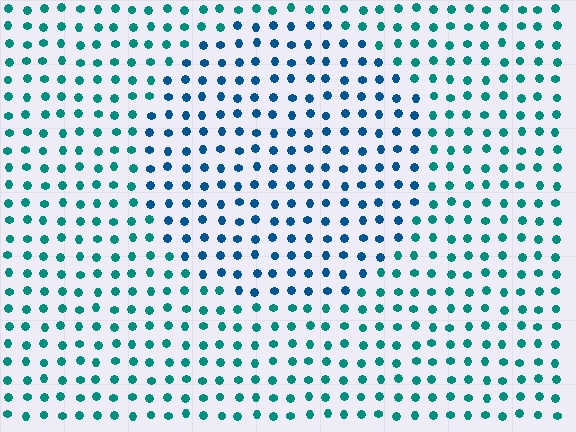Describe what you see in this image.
The image is filled with small teal elements in a uniform arrangement. A circle-shaped region is visible where the elements are tinted to a slightly different hue, forming a subtle color boundary.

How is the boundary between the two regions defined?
The boundary is defined purely by a slight shift in hue (about 31 degrees). Spacing, size, and orientation are identical on both sides.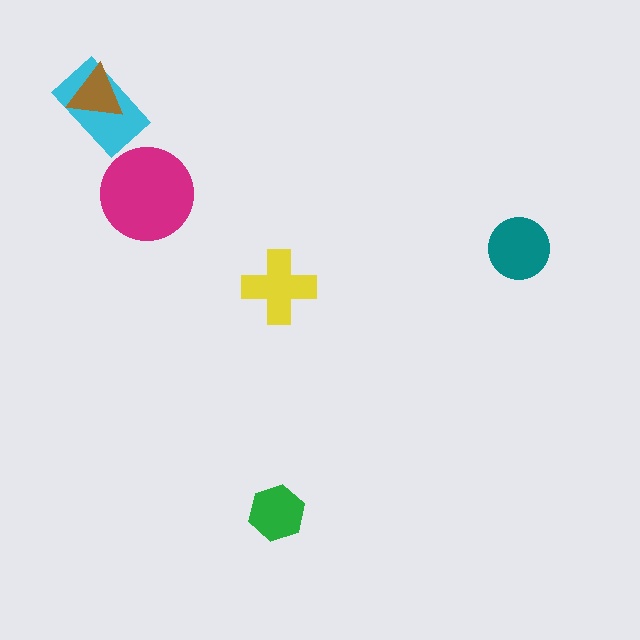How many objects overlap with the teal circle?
0 objects overlap with the teal circle.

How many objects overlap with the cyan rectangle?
1 object overlaps with the cyan rectangle.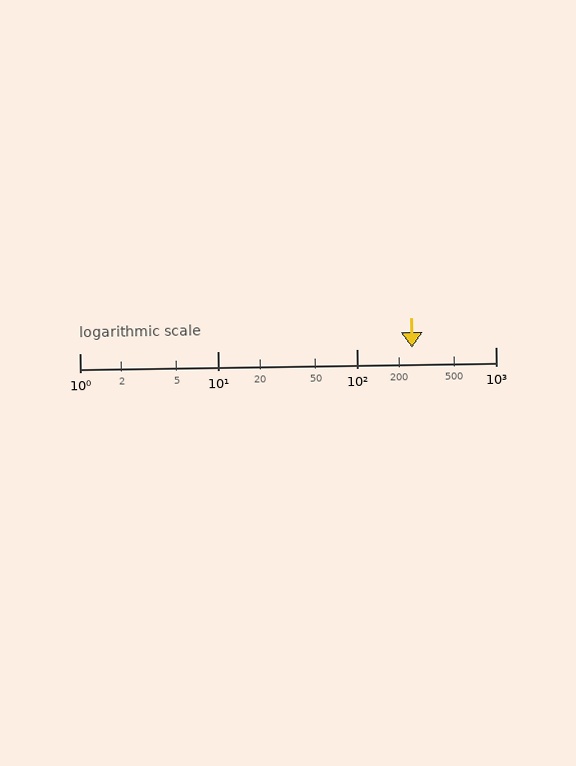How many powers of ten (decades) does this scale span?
The scale spans 3 decades, from 1 to 1000.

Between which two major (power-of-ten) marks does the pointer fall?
The pointer is between 100 and 1000.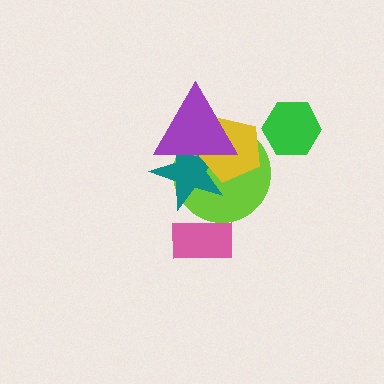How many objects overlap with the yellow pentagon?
3 objects overlap with the yellow pentagon.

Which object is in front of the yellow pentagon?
The purple triangle is in front of the yellow pentagon.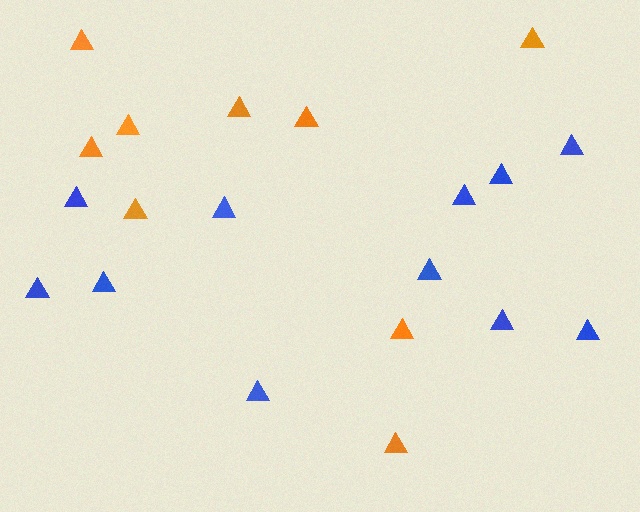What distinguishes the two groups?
There are 2 groups: one group of orange triangles (9) and one group of blue triangles (11).